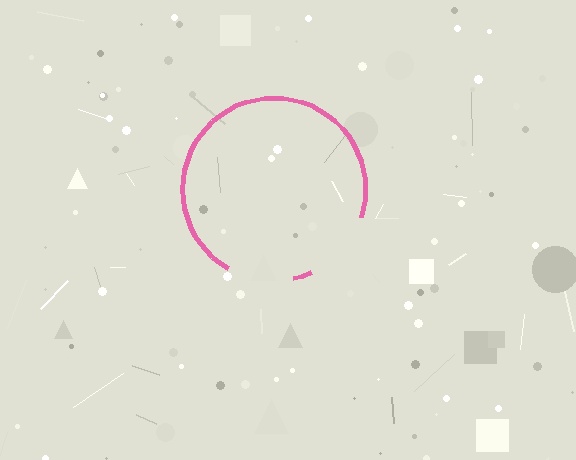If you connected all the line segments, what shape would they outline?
They would outline a circle.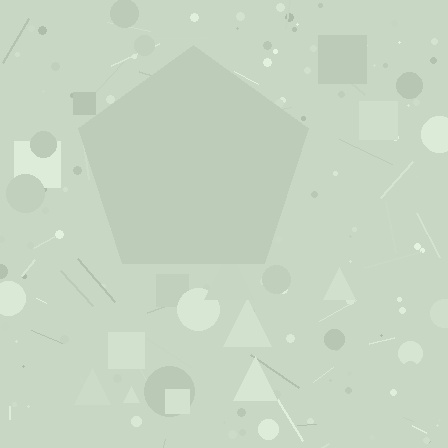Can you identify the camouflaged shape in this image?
The camouflaged shape is a pentagon.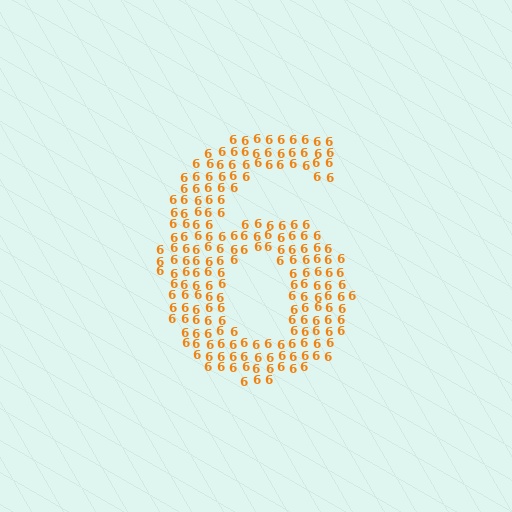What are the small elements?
The small elements are digit 6's.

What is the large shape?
The large shape is the digit 6.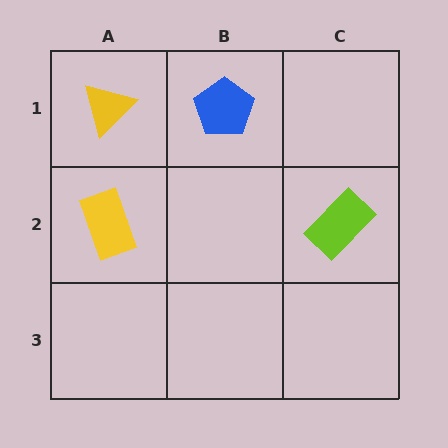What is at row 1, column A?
A yellow triangle.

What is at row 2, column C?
A lime rectangle.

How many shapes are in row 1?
2 shapes.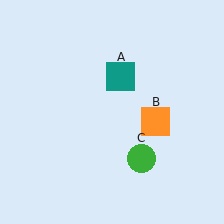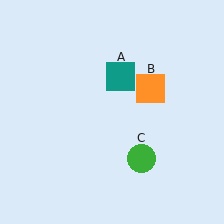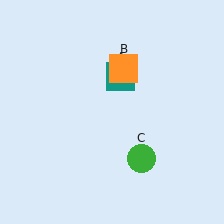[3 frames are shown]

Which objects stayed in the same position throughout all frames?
Teal square (object A) and green circle (object C) remained stationary.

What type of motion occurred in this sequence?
The orange square (object B) rotated counterclockwise around the center of the scene.